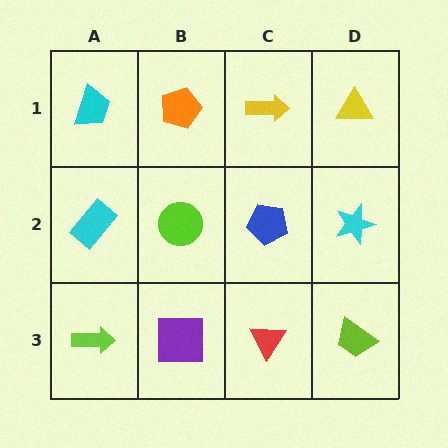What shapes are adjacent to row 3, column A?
A cyan rectangle (row 2, column A), a purple square (row 3, column B).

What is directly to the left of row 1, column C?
An orange pentagon.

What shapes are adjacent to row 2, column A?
A cyan trapezoid (row 1, column A), a lime arrow (row 3, column A), a lime circle (row 2, column B).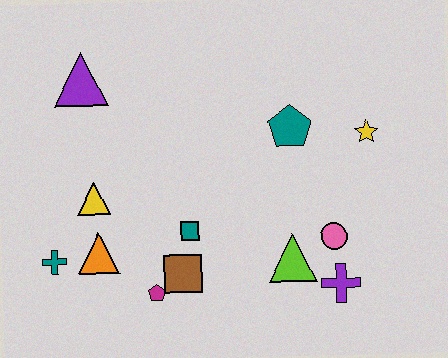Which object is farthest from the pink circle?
The purple triangle is farthest from the pink circle.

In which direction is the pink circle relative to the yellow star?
The pink circle is below the yellow star.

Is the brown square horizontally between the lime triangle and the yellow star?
No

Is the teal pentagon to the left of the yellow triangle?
No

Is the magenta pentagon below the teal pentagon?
Yes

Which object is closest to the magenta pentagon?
The brown square is closest to the magenta pentagon.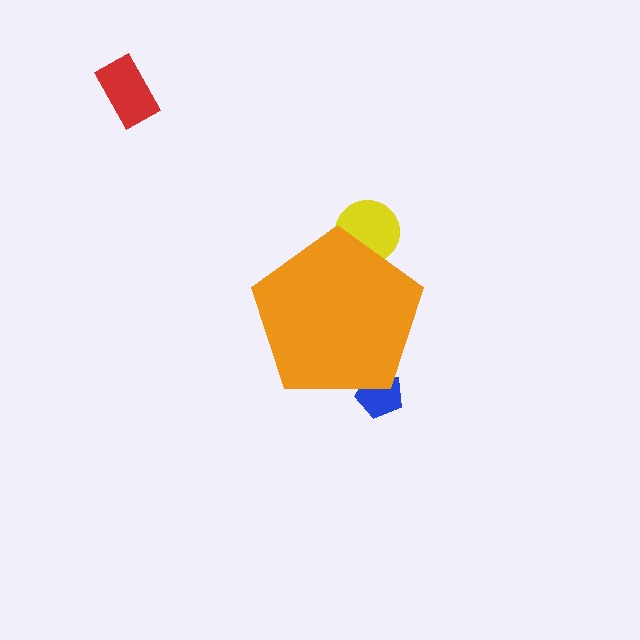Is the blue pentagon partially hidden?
Yes, the blue pentagon is partially hidden behind the orange pentagon.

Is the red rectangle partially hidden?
No, the red rectangle is fully visible.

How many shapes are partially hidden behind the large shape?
2 shapes are partially hidden.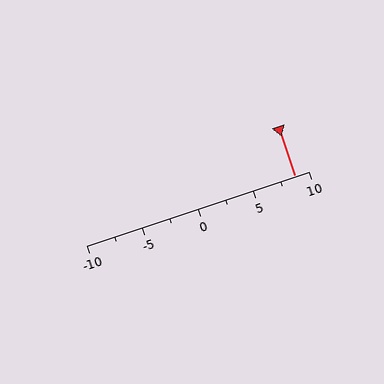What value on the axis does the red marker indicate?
The marker indicates approximately 8.8.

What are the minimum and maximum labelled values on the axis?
The axis runs from -10 to 10.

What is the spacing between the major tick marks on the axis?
The major ticks are spaced 5 apart.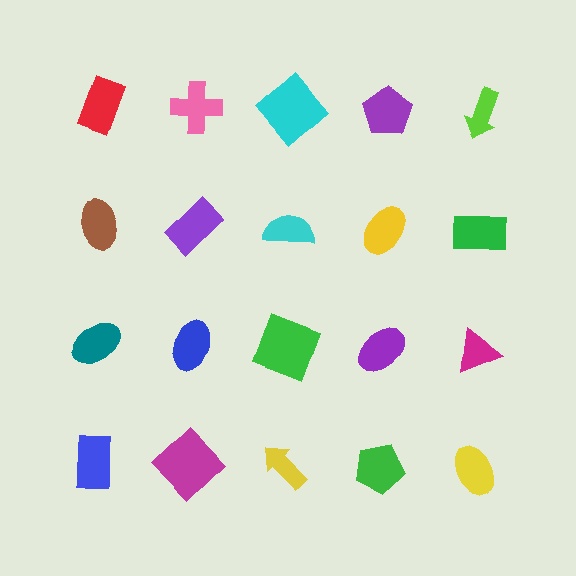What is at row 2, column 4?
A yellow ellipse.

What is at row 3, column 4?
A purple ellipse.